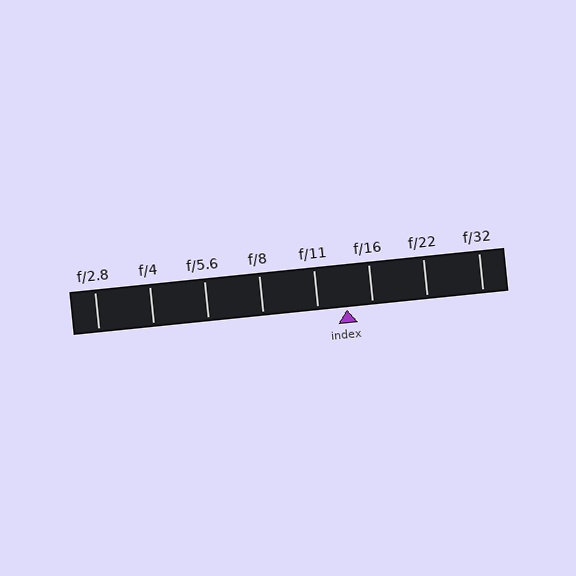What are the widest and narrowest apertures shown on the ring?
The widest aperture shown is f/2.8 and the narrowest is f/32.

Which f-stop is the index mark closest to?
The index mark is closest to f/16.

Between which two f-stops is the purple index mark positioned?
The index mark is between f/11 and f/16.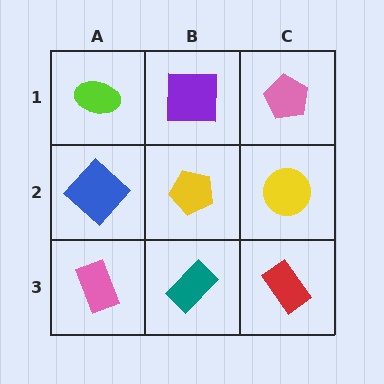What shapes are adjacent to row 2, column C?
A pink pentagon (row 1, column C), a red rectangle (row 3, column C), a yellow pentagon (row 2, column B).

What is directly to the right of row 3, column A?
A teal rectangle.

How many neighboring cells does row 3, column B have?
3.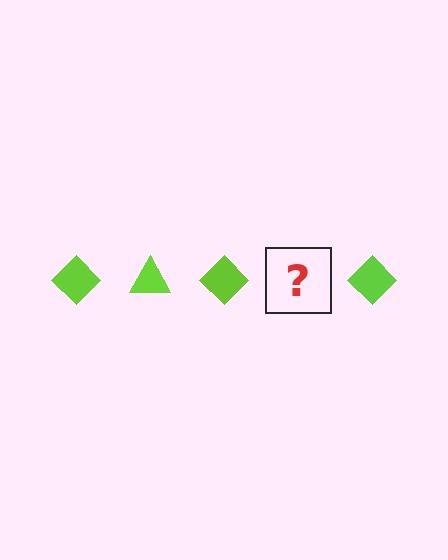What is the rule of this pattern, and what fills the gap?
The rule is that the pattern cycles through diamond, triangle shapes in lime. The gap should be filled with a lime triangle.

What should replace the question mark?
The question mark should be replaced with a lime triangle.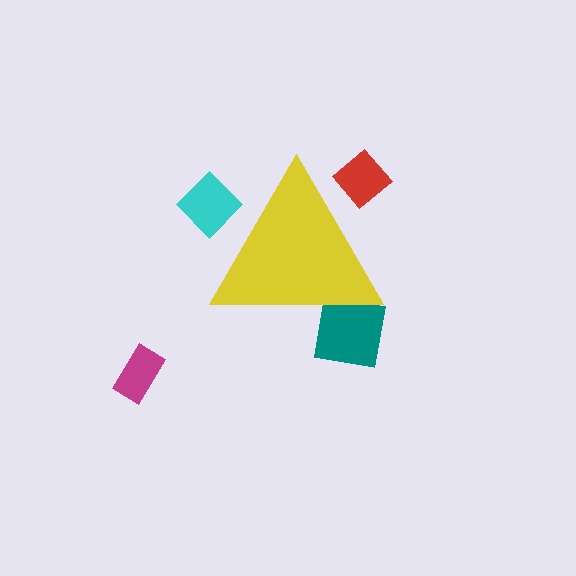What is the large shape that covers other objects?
A yellow triangle.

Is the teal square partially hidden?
Yes, the teal square is partially hidden behind the yellow triangle.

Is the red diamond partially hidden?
Yes, the red diamond is partially hidden behind the yellow triangle.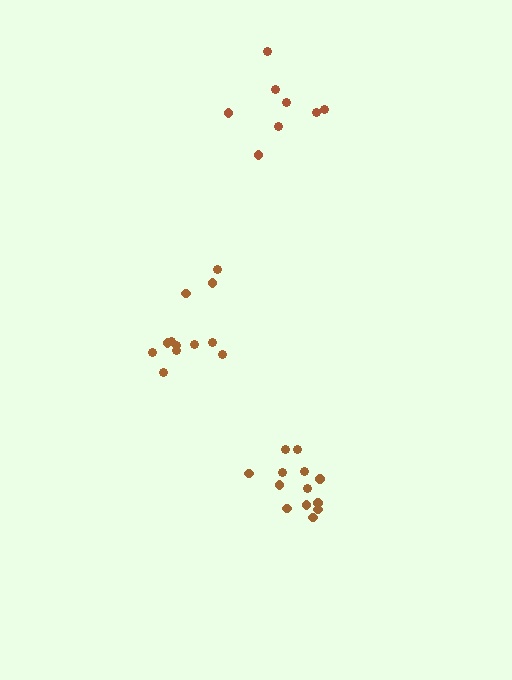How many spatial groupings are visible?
There are 3 spatial groupings.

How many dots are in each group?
Group 1: 13 dots, Group 2: 8 dots, Group 3: 12 dots (33 total).